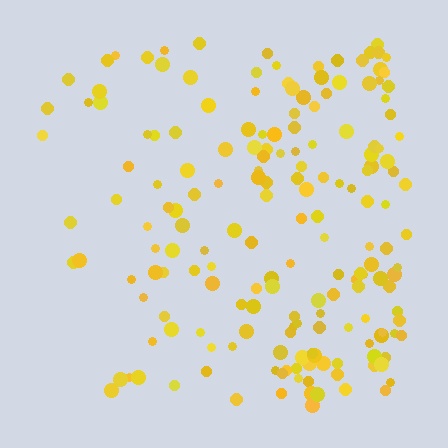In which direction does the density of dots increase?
From left to right, with the right side densest.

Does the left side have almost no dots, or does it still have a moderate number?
Still a moderate number, just noticeably fewer than the right.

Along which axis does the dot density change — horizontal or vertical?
Horizontal.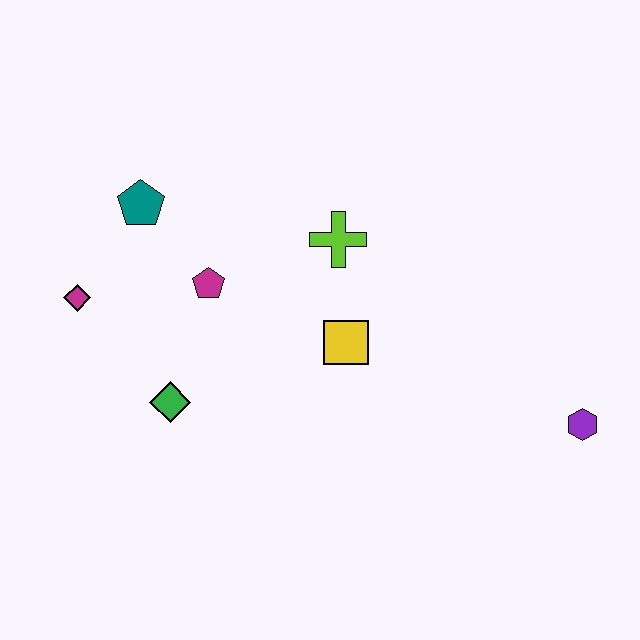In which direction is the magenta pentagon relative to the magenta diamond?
The magenta pentagon is to the right of the magenta diamond.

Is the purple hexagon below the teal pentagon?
Yes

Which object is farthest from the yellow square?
The magenta diamond is farthest from the yellow square.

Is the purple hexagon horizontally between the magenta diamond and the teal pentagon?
No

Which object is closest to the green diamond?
The magenta pentagon is closest to the green diamond.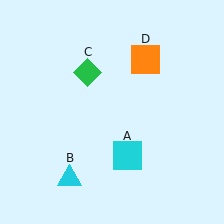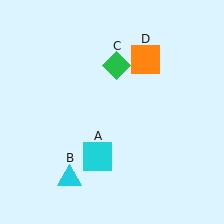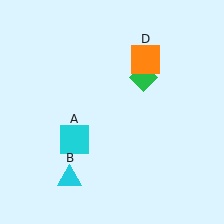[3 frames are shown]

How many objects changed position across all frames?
2 objects changed position: cyan square (object A), green diamond (object C).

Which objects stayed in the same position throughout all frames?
Cyan triangle (object B) and orange square (object D) remained stationary.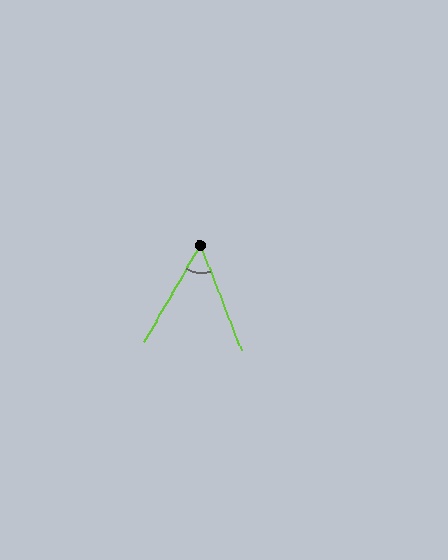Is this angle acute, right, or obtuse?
It is acute.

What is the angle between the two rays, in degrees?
Approximately 51 degrees.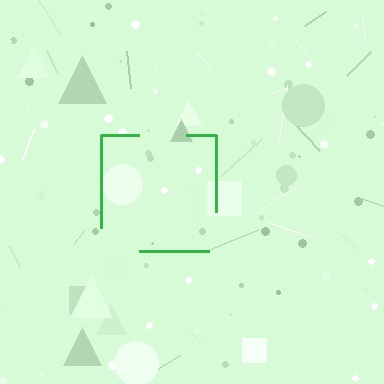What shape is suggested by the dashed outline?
The dashed outline suggests a square.